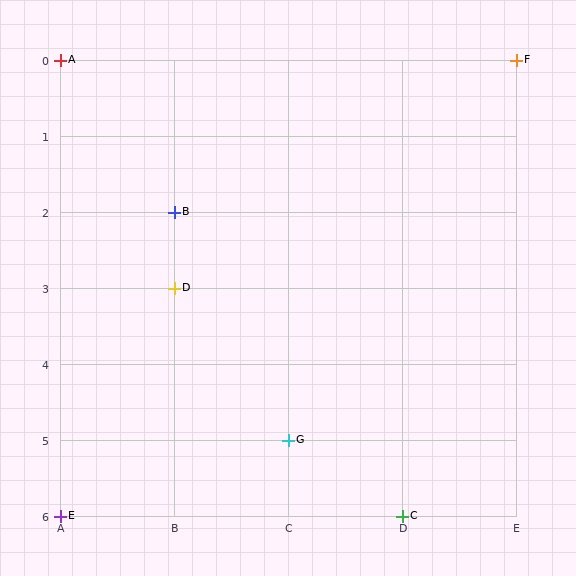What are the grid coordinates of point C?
Point C is at grid coordinates (D, 6).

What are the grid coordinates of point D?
Point D is at grid coordinates (B, 3).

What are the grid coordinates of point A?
Point A is at grid coordinates (A, 0).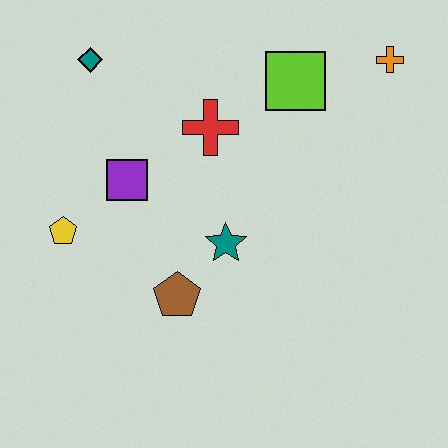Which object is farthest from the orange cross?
The yellow pentagon is farthest from the orange cross.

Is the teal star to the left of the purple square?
No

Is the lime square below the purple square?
No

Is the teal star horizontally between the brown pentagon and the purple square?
No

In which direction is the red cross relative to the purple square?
The red cross is to the right of the purple square.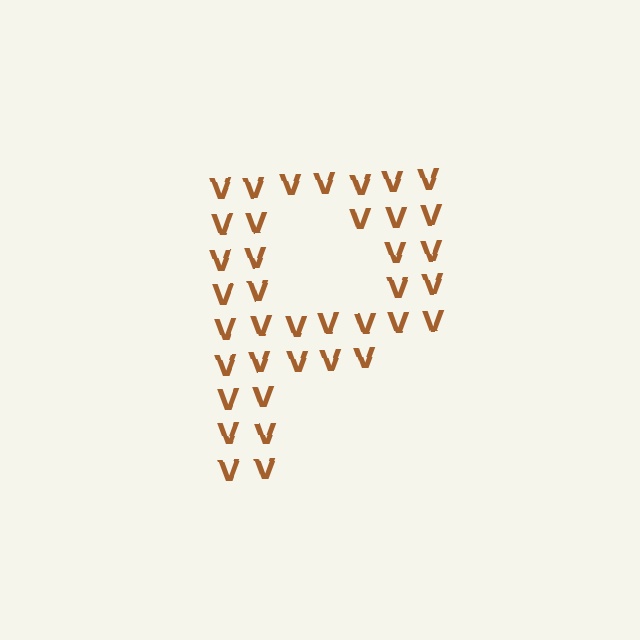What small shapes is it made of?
It is made of small letter V's.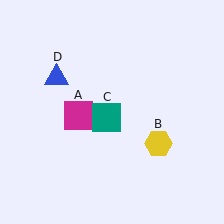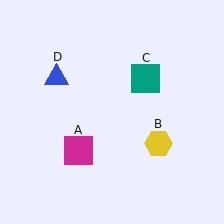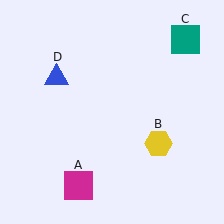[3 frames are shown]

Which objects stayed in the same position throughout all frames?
Yellow hexagon (object B) and blue triangle (object D) remained stationary.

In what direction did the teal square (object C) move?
The teal square (object C) moved up and to the right.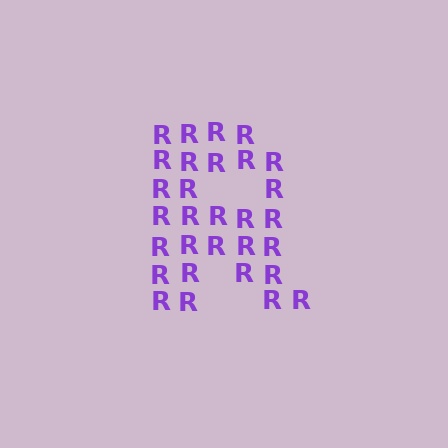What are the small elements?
The small elements are letter R's.